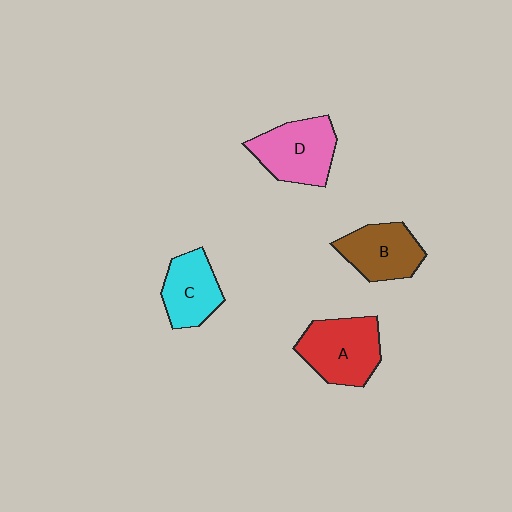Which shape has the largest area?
Shape A (red).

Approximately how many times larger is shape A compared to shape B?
Approximately 1.2 times.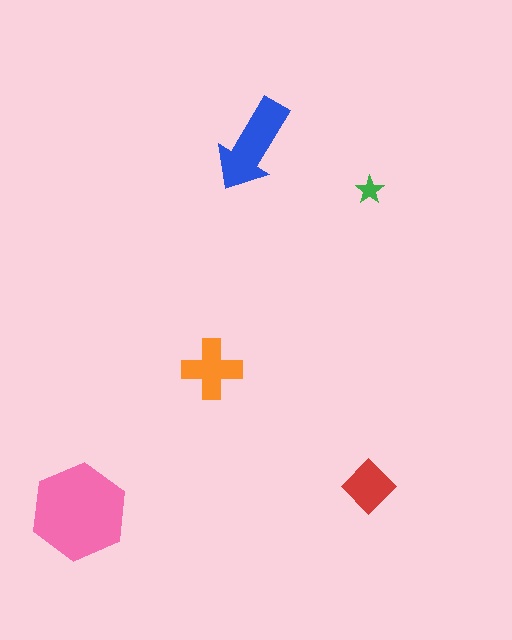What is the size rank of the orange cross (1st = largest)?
3rd.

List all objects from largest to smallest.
The pink hexagon, the blue arrow, the orange cross, the red diamond, the green star.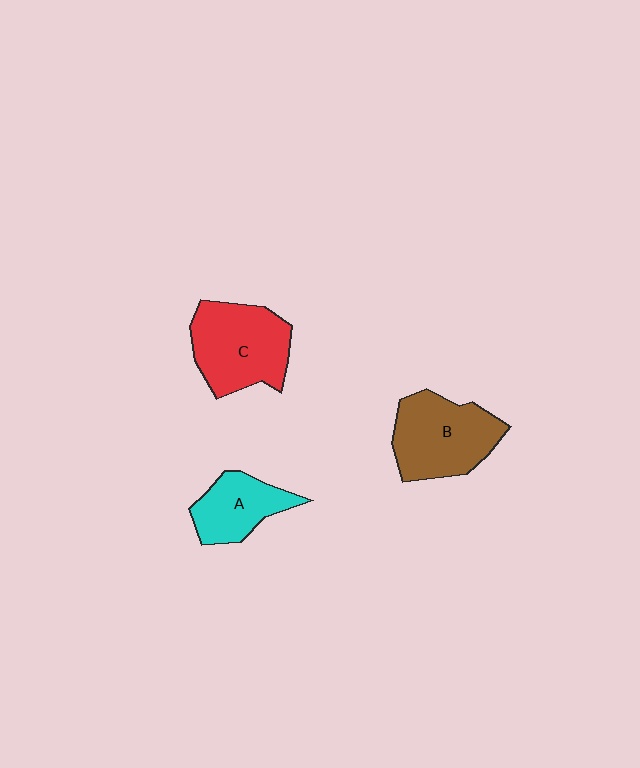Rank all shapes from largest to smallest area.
From largest to smallest: C (red), B (brown), A (cyan).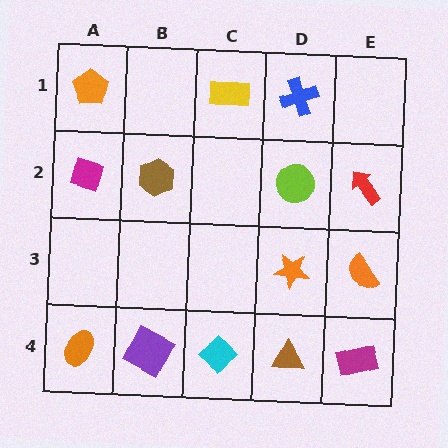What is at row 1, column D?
A blue cross.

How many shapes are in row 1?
3 shapes.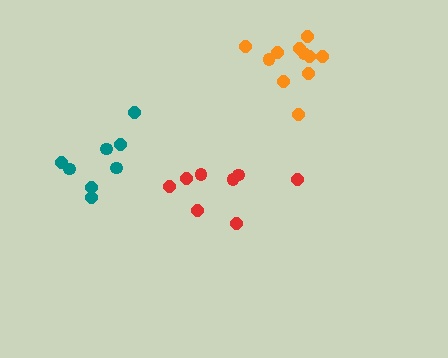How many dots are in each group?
Group 1: 8 dots, Group 2: 8 dots, Group 3: 11 dots (27 total).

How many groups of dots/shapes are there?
There are 3 groups.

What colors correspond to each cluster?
The clusters are colored: teal, red, orange.